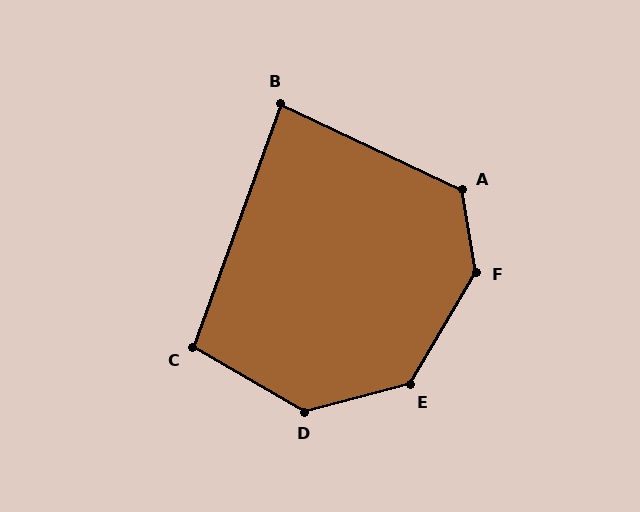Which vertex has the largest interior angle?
F, at approximately 140 degrees.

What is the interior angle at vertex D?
Approximately 135 degrees (obtuse).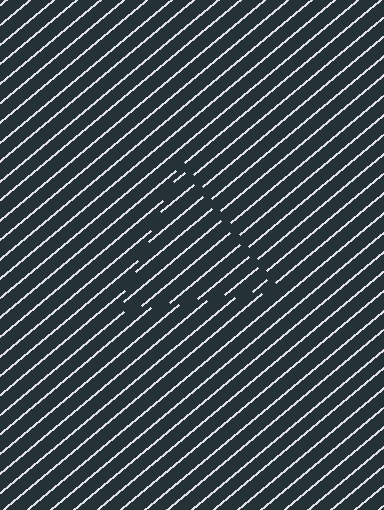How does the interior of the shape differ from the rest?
The interior of the shape contains the same grating, shifted by half a period — the contour is defined by the phase discontinuity where line-ends from the inner and outer gratings abut.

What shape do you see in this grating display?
An illusory triangle. The interior of the shape contains the same grating, shifted by half a period — the contour is defined by the phase discontinuity where line-ends from the inner and outer gratings abut.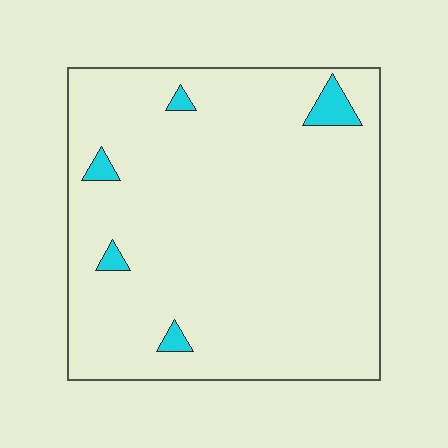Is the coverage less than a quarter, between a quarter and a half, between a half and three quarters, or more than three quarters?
Less than a quarter.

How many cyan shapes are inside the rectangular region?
5.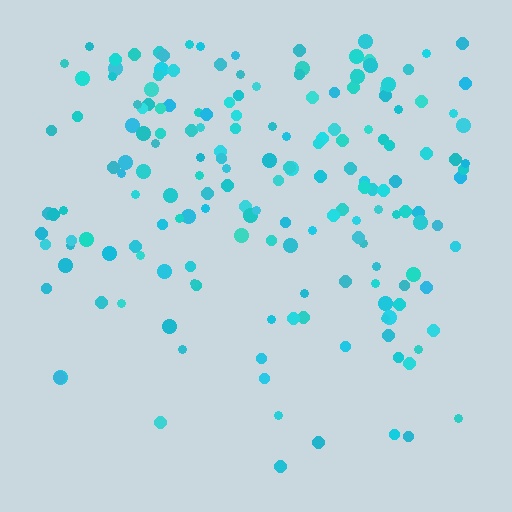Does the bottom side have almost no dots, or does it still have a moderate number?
Still a moderate number, just noticeably fewer than the top.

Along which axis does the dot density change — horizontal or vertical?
Vertical.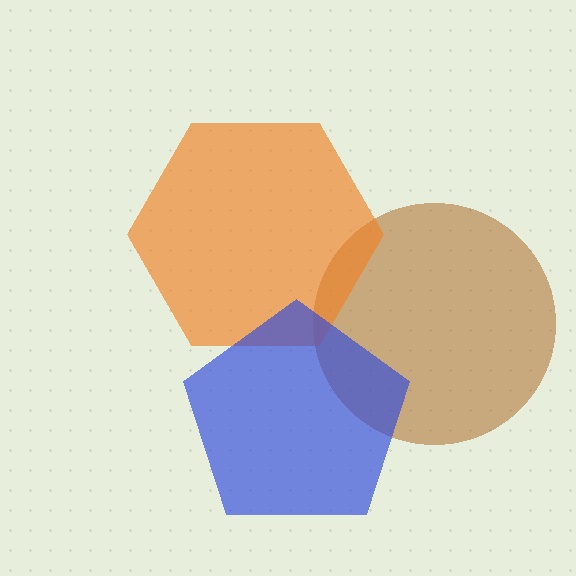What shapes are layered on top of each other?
The layered shapes are: a brown circle, an orange hexagon, a blue pentagon.